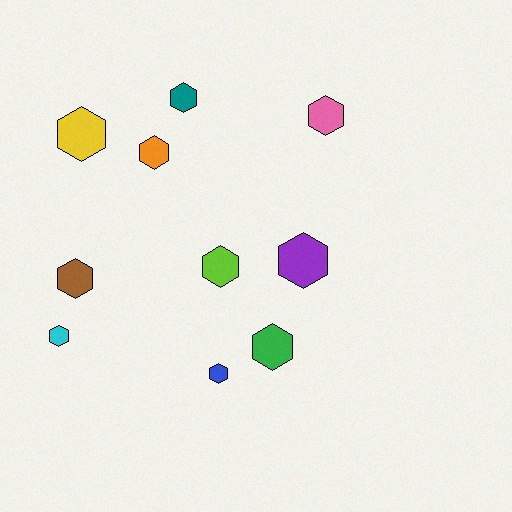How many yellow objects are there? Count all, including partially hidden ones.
There is 1 yellow object.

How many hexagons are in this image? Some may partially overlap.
There are 10 hexagons.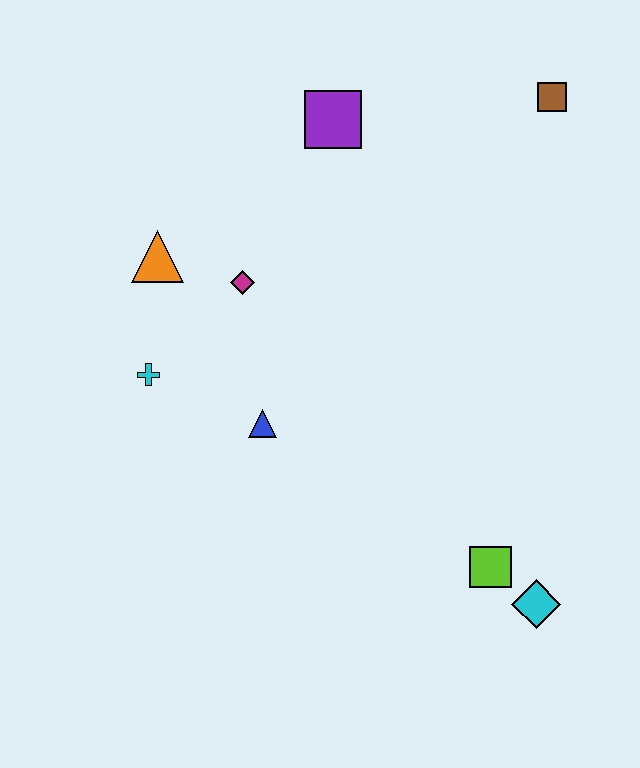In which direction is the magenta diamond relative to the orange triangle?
The magenta diamond is to the right of the orange triangle.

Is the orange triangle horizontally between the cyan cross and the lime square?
Yes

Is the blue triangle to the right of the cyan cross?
Yes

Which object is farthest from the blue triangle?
The brown square is farthest from the blue triangle.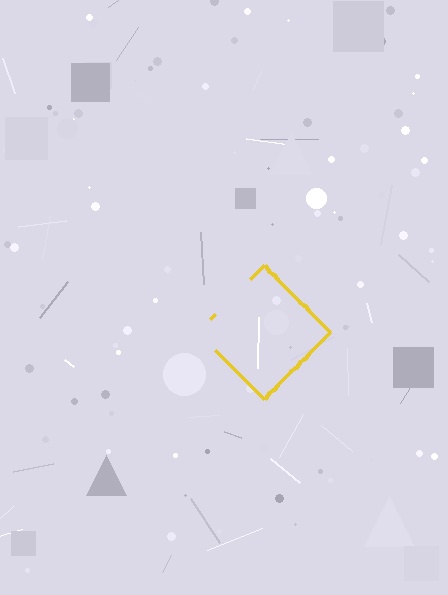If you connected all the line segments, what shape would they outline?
They would outline a diamond.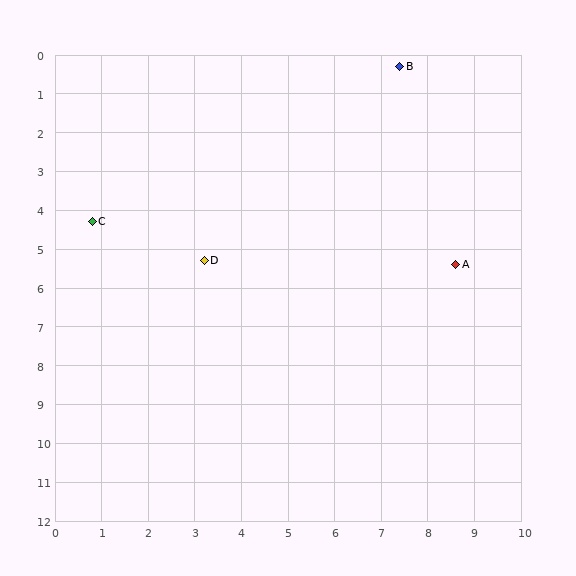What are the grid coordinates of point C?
Point C is at approximately (0.8, 4.3).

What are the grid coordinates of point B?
Point B is at approximately (7.4, 0.3).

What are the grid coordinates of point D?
Point D is at approximately (3.2, 5.3).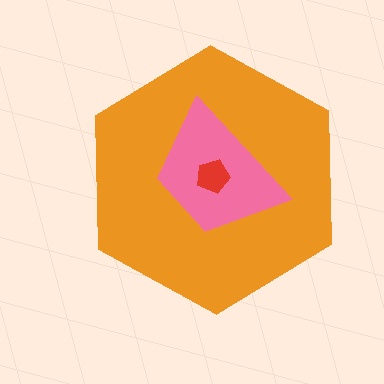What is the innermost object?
The red pentagon.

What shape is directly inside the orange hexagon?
The pink trapezoid.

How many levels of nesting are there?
3.